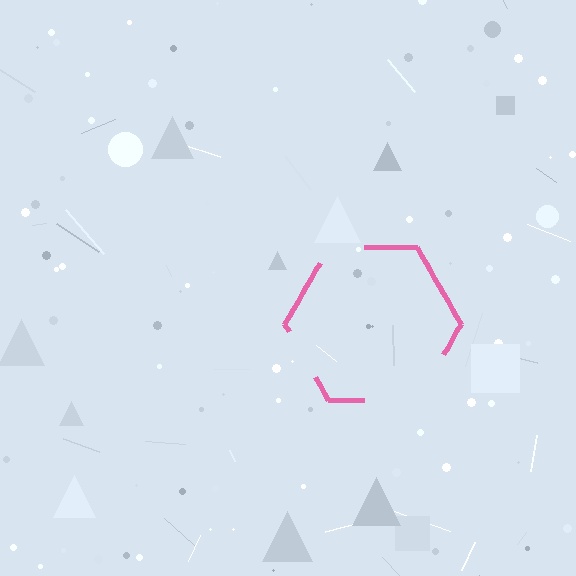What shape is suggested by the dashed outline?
The dashed outline suggests a hexagon.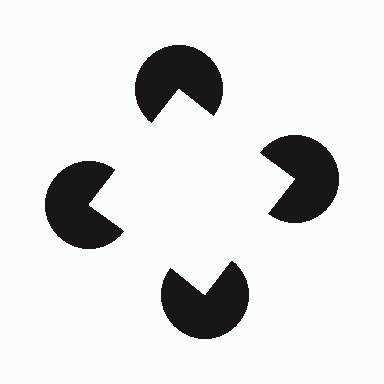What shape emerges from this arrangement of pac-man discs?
An illusory square — its edges are inferred from the aligned wedge cuts in the pac-man discs, not physically drawn.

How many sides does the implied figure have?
4 sides.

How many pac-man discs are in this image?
There are 4 — one at each vertex of the illusory square.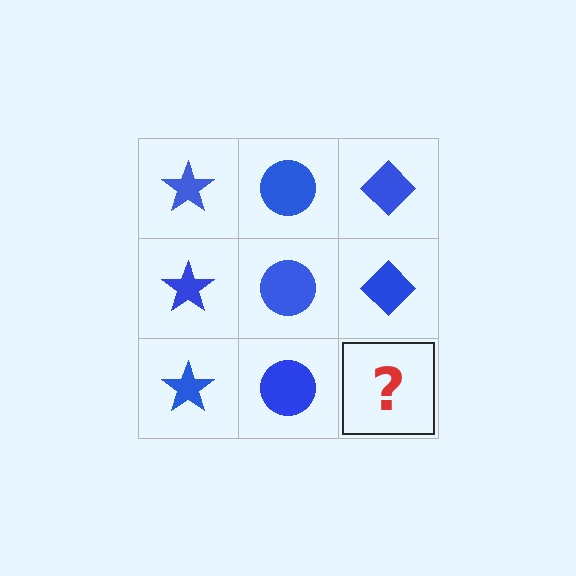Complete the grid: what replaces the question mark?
The question mark should be replaced with a blue diamond.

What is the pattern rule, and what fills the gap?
The rule is that each column has a consistent shape. The gap should be filled with a blue diamond.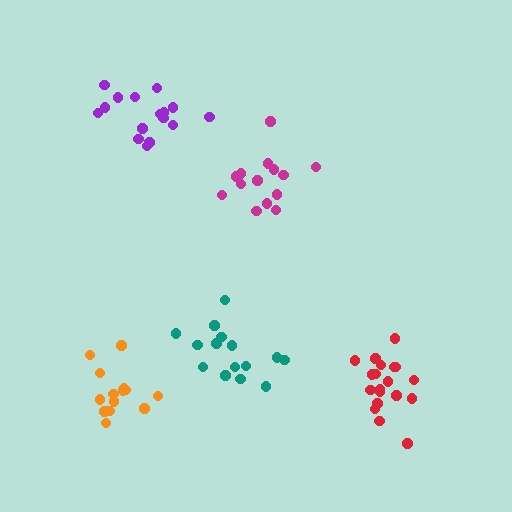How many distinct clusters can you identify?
There are 5 distinct clusters.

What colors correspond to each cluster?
The clusters are colored: magenta, orange, teal, purple, red.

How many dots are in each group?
Group 1: 14 dots, Group 2: 14 dots, Group 3: 15 dots, Group 4: 16 dots, Group 5: 19 dots (78 total).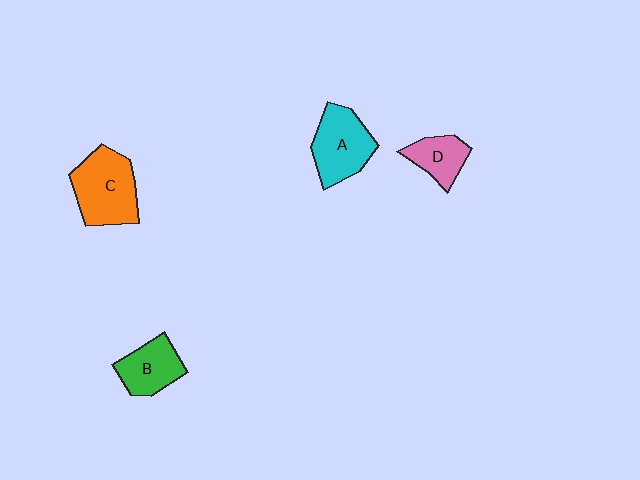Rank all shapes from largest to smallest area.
From largest to smallest: C (orange), A (cyan), B (green), D (pink).